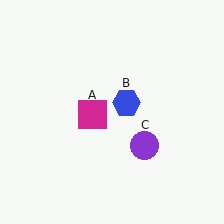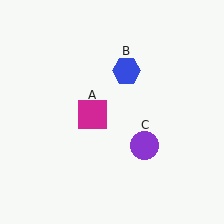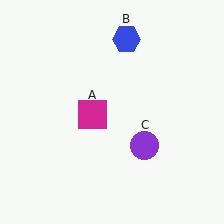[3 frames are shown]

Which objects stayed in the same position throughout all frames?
Magenta square (object A) and purple circle (object C) remained stationary.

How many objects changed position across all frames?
1 object changed position: blue hexagon (object B).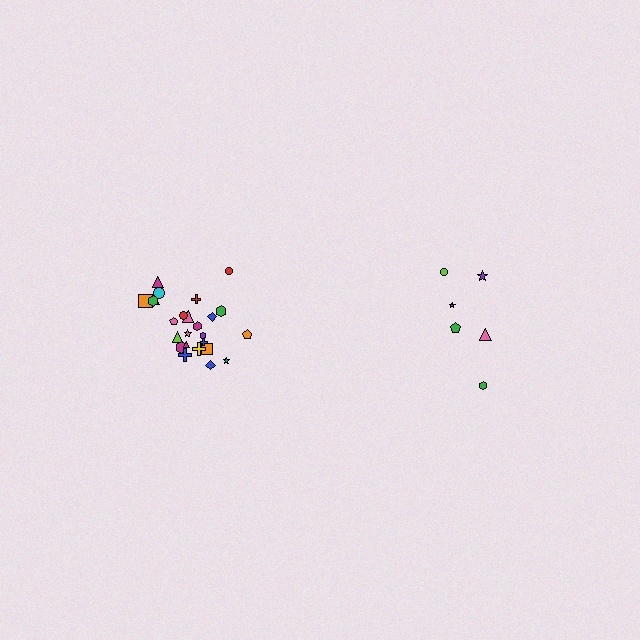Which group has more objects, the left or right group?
The left group.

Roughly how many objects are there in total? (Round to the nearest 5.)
Roughly 30 objects in total.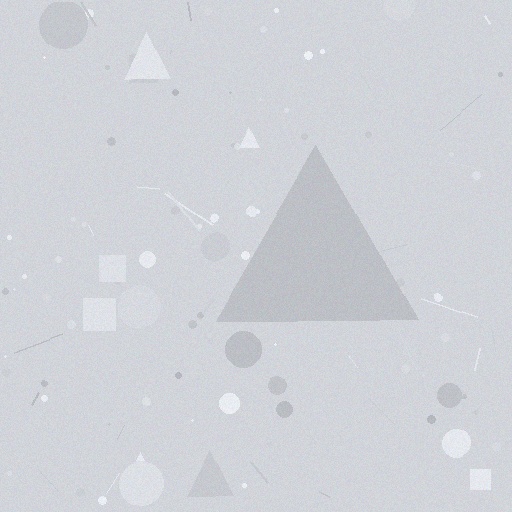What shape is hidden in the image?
A triangle is hidden in the image.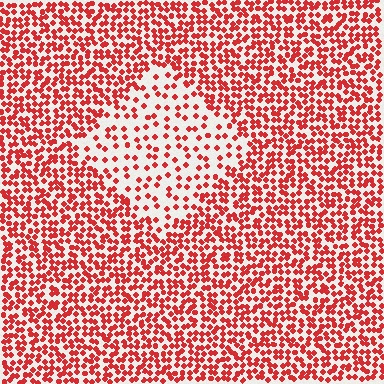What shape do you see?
I see a diamond.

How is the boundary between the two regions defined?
The boundary is defined by a change in element density (approximately 2.4x ratio). All elements are the same color, size, and shape.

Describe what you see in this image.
The image contains small red elements arranged at two different densities. A diamond-shaped region is visible where the elements are less densely packed than the surrounding area.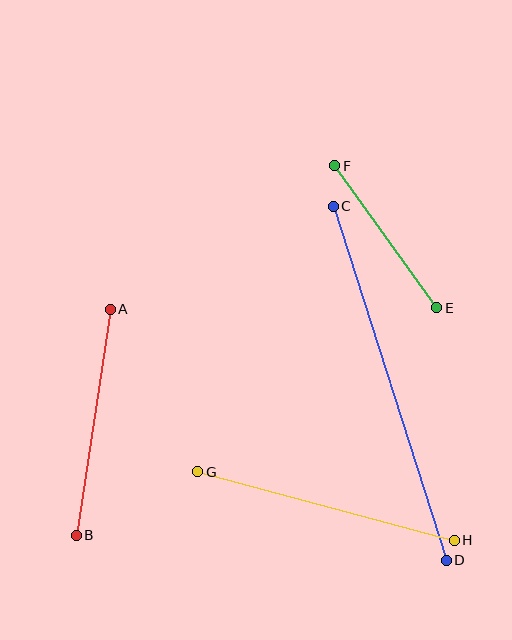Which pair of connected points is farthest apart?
Points C and D are farthest apart.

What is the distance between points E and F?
The distance is approximately 175 pixels.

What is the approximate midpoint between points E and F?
The midpoint is at approximately (386, 237) pixels.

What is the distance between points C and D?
The distance is approximately 371 pixels.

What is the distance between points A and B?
The distance is approximately 229 pixels.